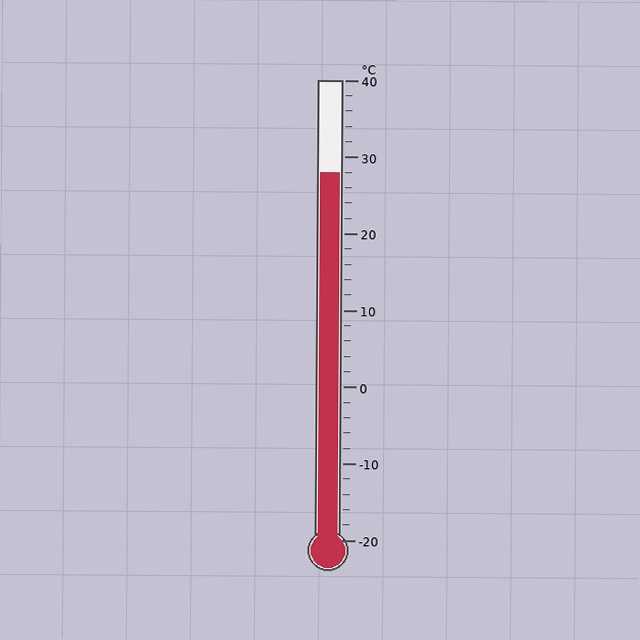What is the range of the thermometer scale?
The thermometer scale ranges from -20°C to 40°C.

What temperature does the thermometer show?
The thermometer shows approximately 28°C.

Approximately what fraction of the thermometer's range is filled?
The thermometer is filled to approximately 80% of its range.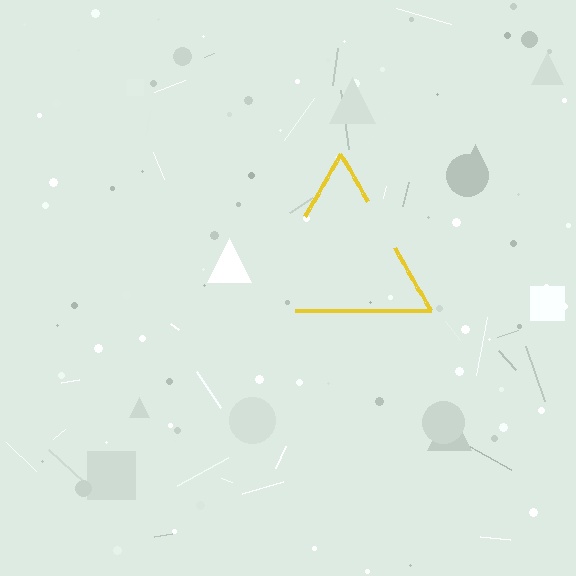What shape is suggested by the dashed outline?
The dashed outline suggests a triangle.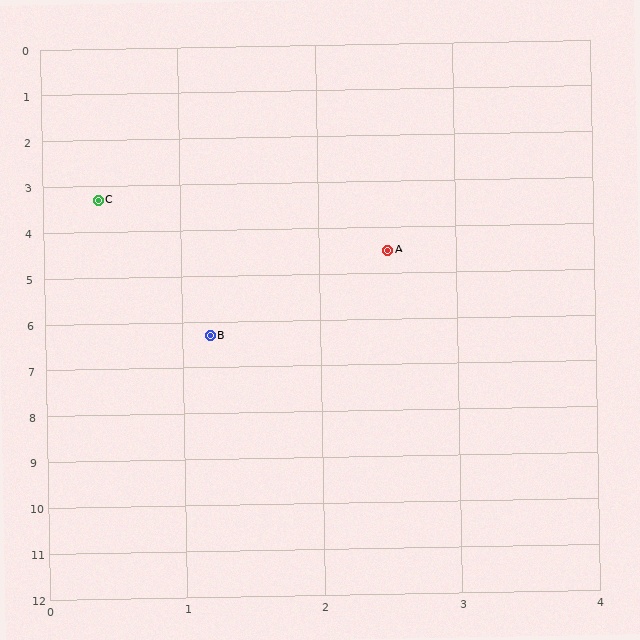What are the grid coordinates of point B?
Point B is at approximately (1.2, 6.3).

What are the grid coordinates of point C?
Point C is at approximately (0.4, 3.3).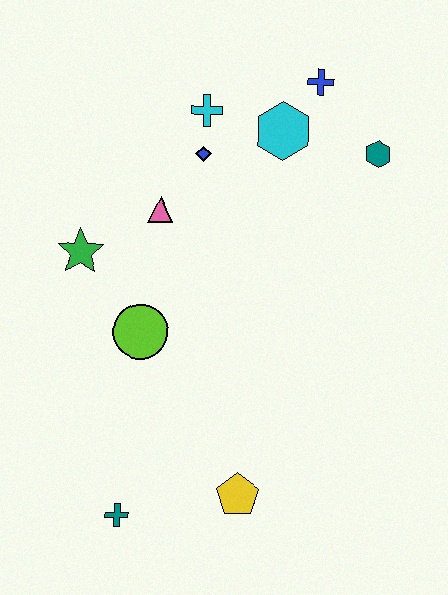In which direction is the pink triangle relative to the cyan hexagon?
The pink triangle is to the left of the cyan hexagon.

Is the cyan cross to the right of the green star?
Yes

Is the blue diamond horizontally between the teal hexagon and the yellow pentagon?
No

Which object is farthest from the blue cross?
The teal cross is farthest from the blue cross.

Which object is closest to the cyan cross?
The blue diamond is closest to the cyan cross.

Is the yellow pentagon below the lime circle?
Yes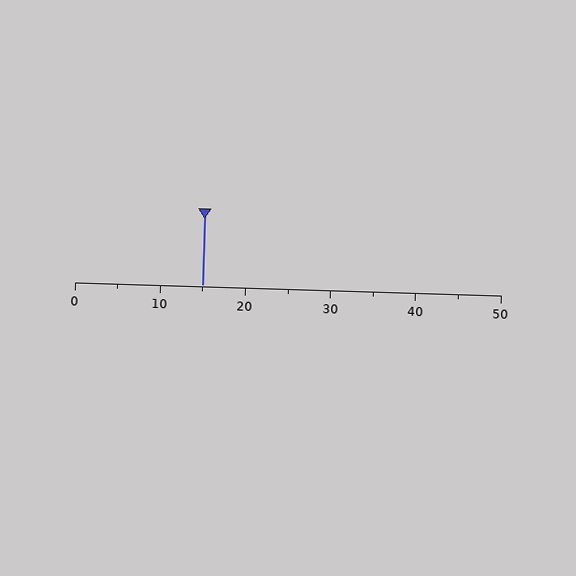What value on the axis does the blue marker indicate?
The marker indicates approximately 15.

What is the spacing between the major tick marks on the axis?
The major ticks are spaced 10 apart.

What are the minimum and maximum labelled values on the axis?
The axis runs from 0 to 50.